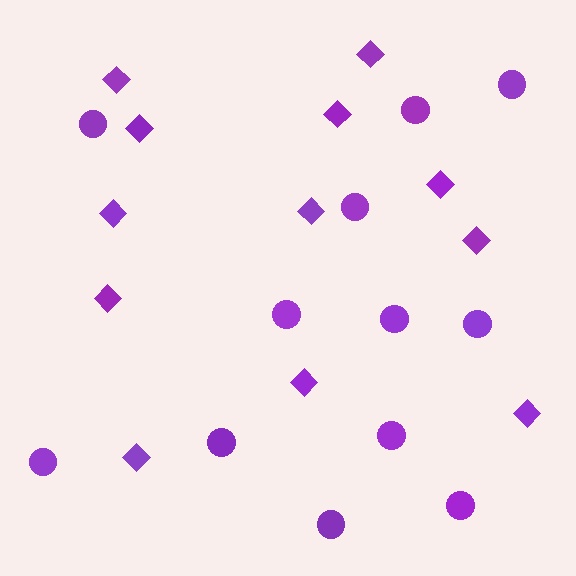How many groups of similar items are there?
There are 2 groups: one group of circles (12) and one group of diamonds (12).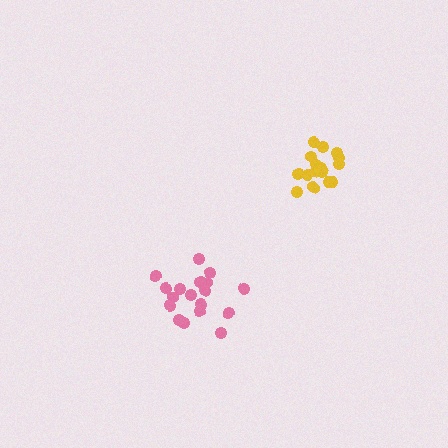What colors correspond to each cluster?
The clusters are colored: pink, yellow.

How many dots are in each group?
Group 1: 18 dots, Group 2: 17 dots (35 total).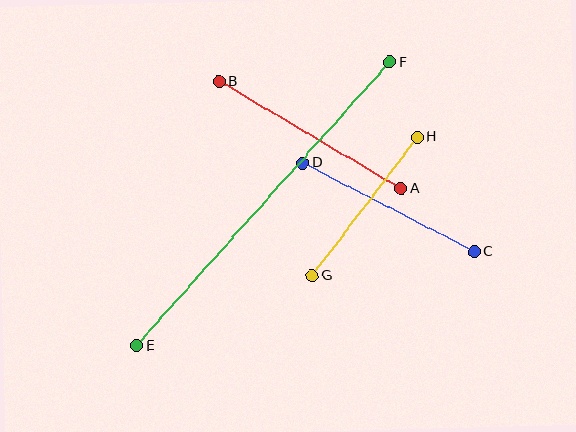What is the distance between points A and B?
The distance is approximately 211 pixels.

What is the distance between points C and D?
The distance is approximately 193 pixels.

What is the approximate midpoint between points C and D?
The midpoint is at approximately (388, 207) pixels.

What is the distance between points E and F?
The distance is approximately 380 pixels.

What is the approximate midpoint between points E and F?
The midpoint is at approximately (263, 204) pixels.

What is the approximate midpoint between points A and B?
The midpoint is at approximately (310, 135) pixels.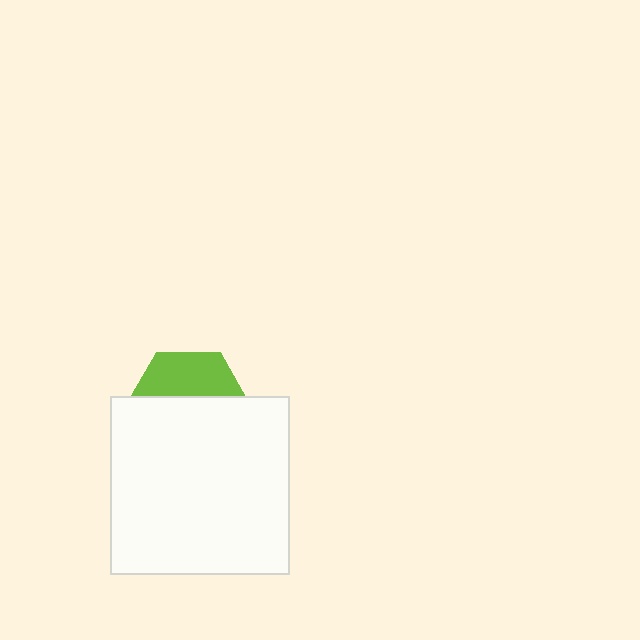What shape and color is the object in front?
The object in front is a white square.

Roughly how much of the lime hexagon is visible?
A small part of it is visible (roughly 36%).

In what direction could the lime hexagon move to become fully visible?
The lime hexagon could move up. That would shift it out from behind the white square entirely.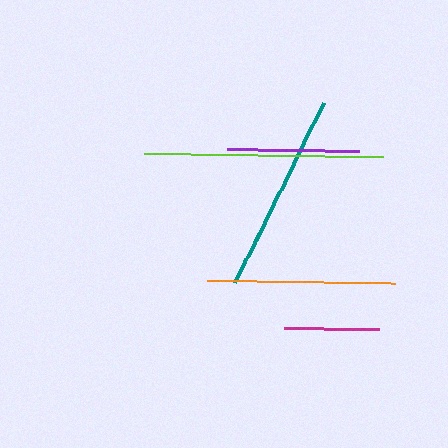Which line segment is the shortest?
The magenta line is the shortest at approximately 94 pixels.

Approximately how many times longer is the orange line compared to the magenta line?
The orange line is approximately 2.0 times the length of the magenta line.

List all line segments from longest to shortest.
From longest to shortest: lime, teal, orange, purple, magenta.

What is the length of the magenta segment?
The magenta segment is approximately 94 pixels long.